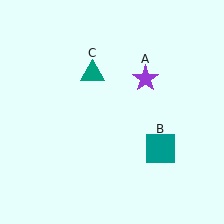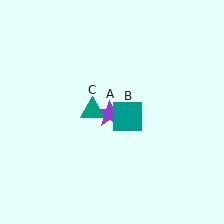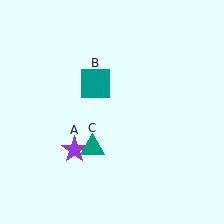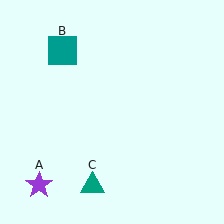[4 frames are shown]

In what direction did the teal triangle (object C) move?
The teal triangle (object C) moved down.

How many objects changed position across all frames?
3 objects changed position: purple star (object A), teal square (object B), teal triangle (object C).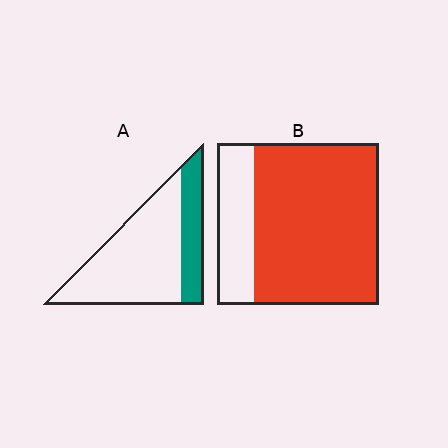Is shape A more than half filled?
No.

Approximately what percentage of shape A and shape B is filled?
A is approximately 25% and B is approximately 75%.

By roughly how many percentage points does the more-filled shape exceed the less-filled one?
By roughly 50 percentage points (B over A).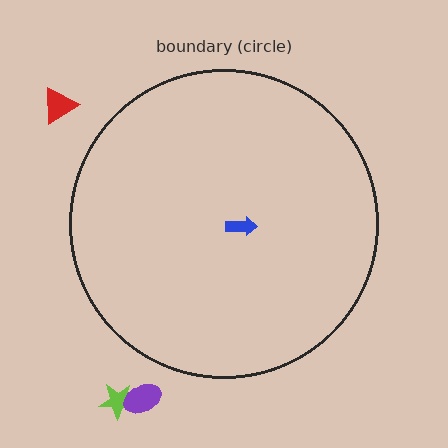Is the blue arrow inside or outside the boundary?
Inside.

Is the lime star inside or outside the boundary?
Outside.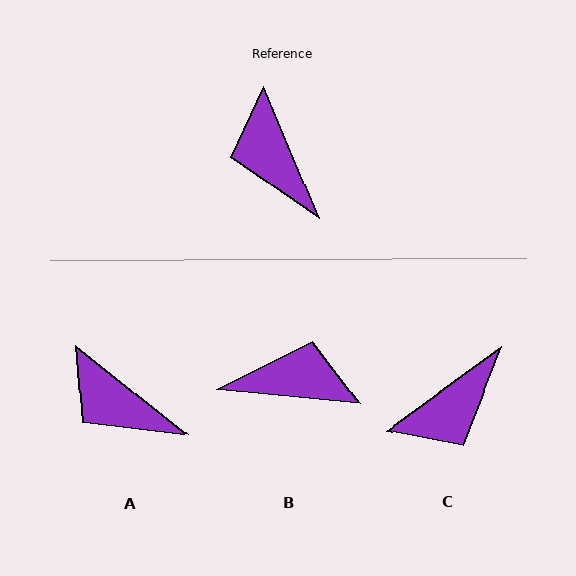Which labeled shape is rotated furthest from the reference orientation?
B, about 118 degrees away.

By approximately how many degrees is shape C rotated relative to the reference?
Approximately 103 degrees counter-clockwise.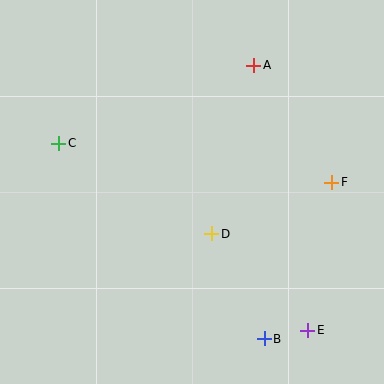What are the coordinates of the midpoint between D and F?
The midpoint between D and F is at (272, 208).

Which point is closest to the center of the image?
Point D at (212, 234) is closest to the center.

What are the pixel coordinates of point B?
Point B is at (264, 339).